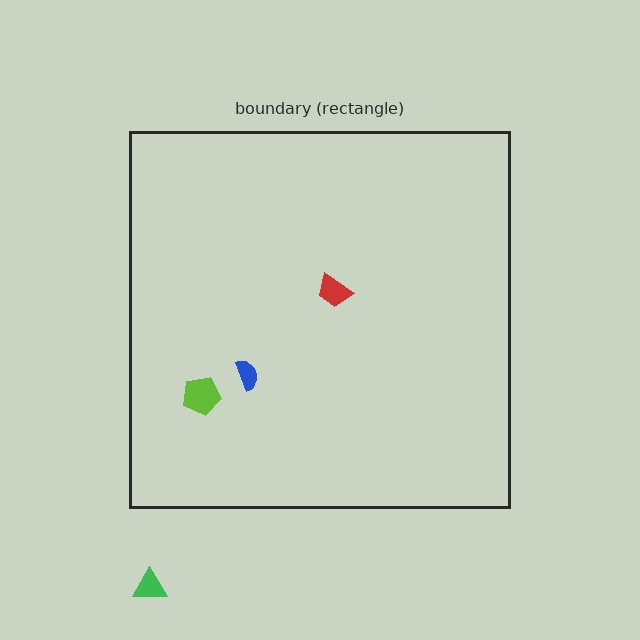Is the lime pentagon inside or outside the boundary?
Inside.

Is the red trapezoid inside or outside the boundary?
Inside.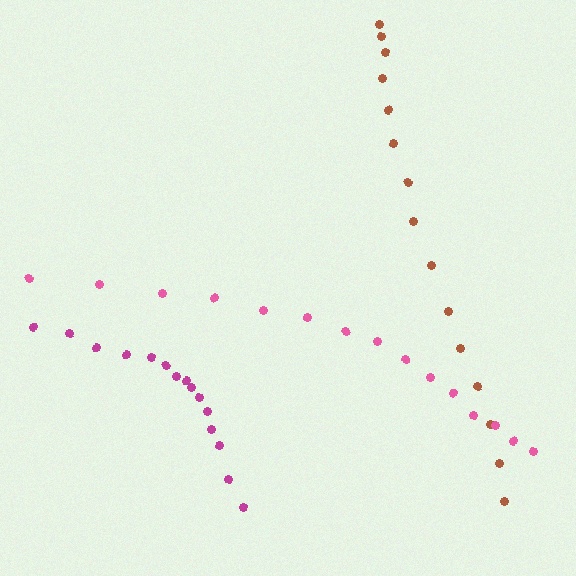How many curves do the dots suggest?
There are 3 distinct paths.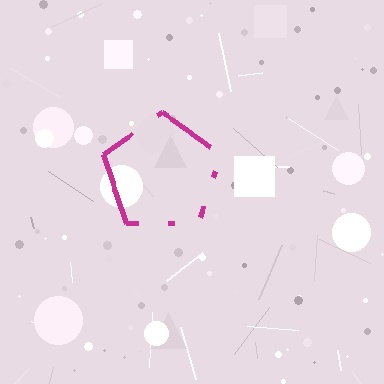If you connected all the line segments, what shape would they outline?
They would outline a pentagon.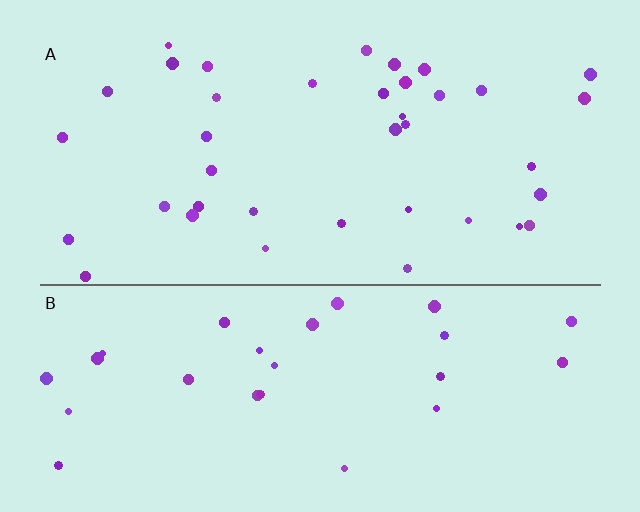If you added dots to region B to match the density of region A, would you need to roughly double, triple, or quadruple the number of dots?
Approximately double.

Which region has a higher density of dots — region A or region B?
A (the top).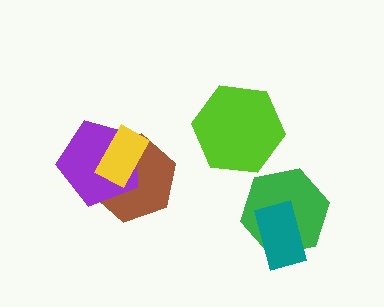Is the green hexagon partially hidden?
Yes, it is partially covered by another shape.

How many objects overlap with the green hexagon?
1 object overlaps with the green hexagon.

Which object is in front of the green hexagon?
The teal rectangle is in front of the green hexagon.